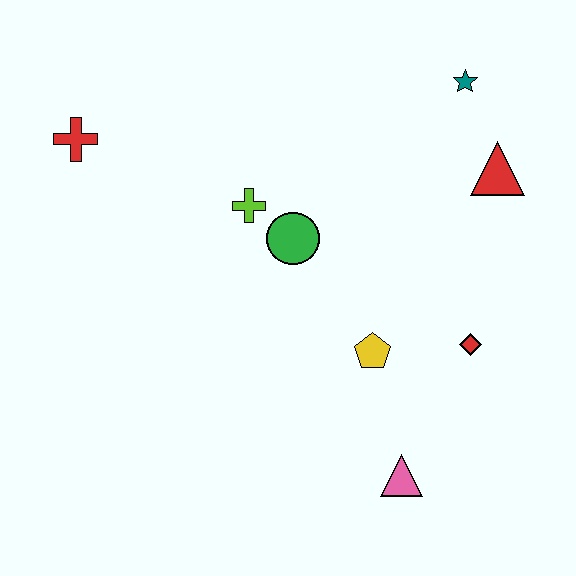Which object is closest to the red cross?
The lime cross is closest to the red cross.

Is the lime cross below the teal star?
Yes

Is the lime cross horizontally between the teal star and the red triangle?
No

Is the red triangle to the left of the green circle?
No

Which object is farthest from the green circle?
The pink triangle is farthest from the green circle.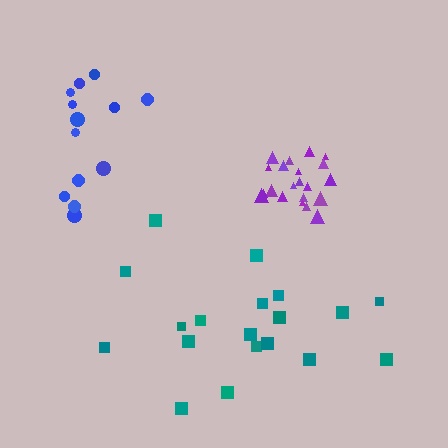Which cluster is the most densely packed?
Purple.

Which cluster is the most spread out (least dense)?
Teal.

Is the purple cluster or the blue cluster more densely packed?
Purple.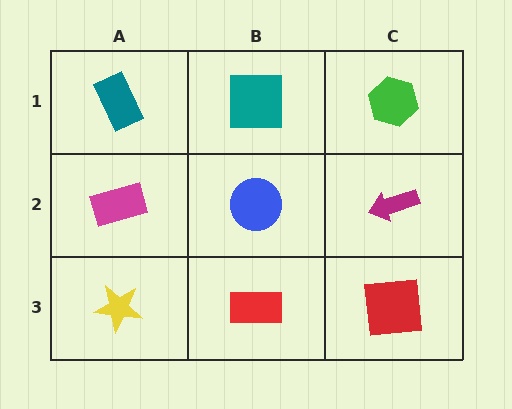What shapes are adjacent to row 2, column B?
A teal square (row 1, column B), a red rectangle (row 3, column B), a magenta rectangle (row 2, column A), a magenta arrow (row 2, column C).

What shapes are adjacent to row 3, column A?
A magenta rectangle (row 2, column A), a red rectangle (row 3, column B).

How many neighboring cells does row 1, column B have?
3.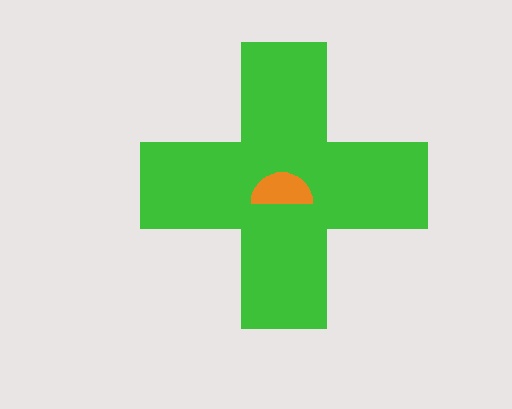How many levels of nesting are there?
2.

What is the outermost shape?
The green cross.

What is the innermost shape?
The orange semicircle.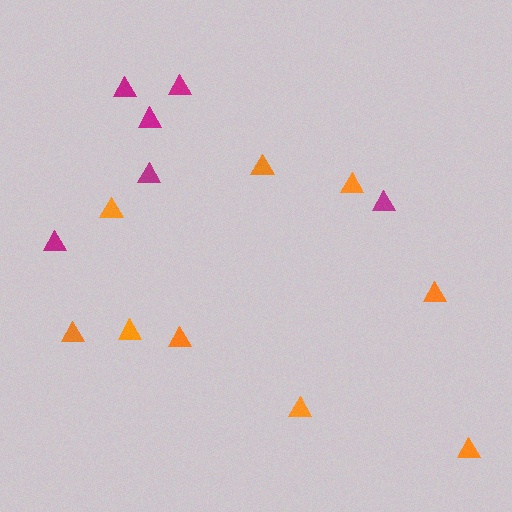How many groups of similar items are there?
There are 2 groups: one group of magenta triangles (6) and one group of orange triangles (9).